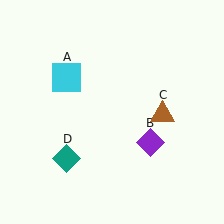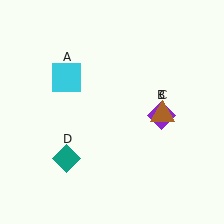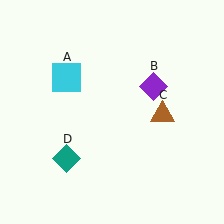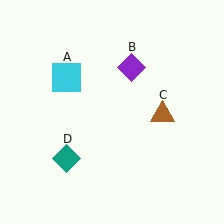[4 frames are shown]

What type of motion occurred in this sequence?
The purple diamond (object B) rotated counterclockwise around the center of the scene.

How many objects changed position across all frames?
1 object changed position: purple diamond (object B).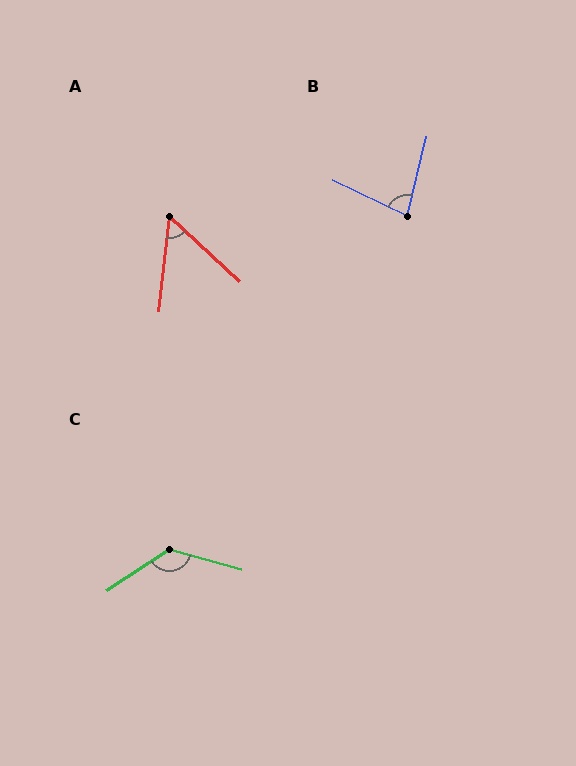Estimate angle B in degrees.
Approximately 77 degrees.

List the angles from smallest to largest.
A (54°), B (77°), C (131°).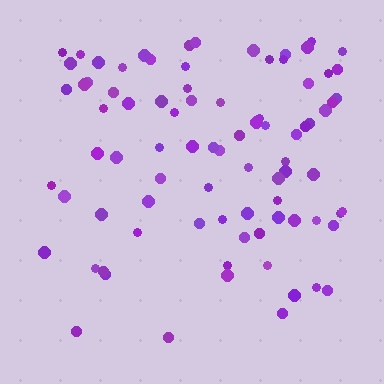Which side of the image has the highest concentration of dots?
The top.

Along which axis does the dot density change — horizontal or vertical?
Vertical.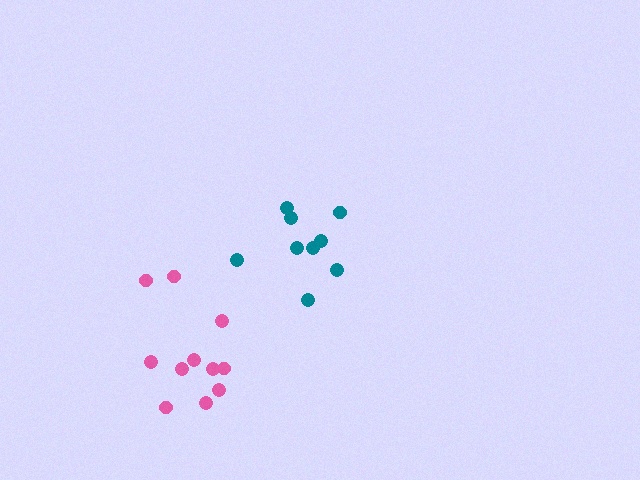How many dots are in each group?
Group 1: 9 dots, Group 2: 11 dots (20 total).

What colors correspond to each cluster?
The clusters are colored: teal, pink.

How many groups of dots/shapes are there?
There are 2 groups.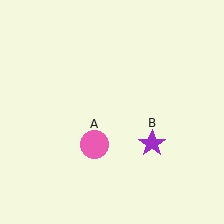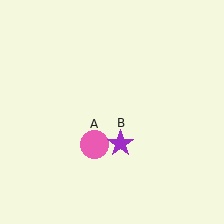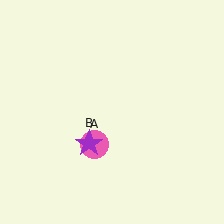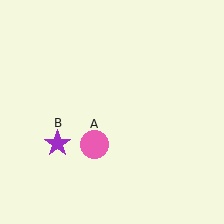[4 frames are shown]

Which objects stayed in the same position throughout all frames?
Pink circle (object A) remained stationary.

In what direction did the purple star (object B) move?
The purple star (object B) moved left.